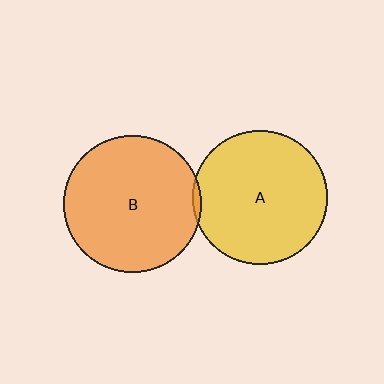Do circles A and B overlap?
Yes.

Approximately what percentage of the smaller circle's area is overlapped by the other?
Approximately 5%.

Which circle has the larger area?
Circle B (orange).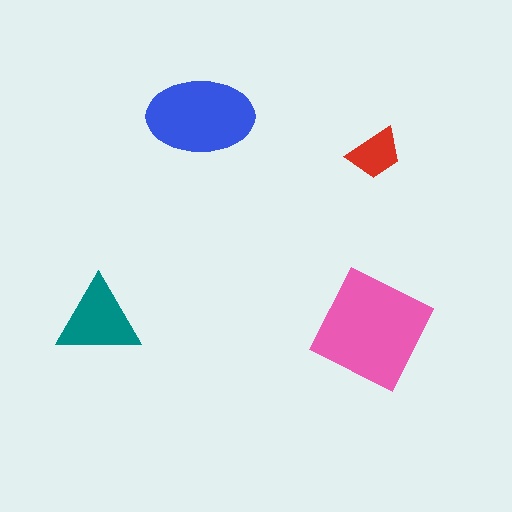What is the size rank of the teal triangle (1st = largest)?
3rd.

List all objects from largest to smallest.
The pink square, the blue ellipse, the teal triangle, the red trapezoid.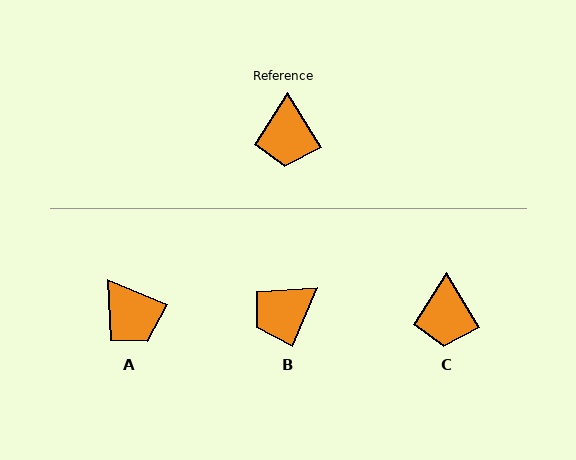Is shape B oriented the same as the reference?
No, it is off by about 54 degrees.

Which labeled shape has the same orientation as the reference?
C.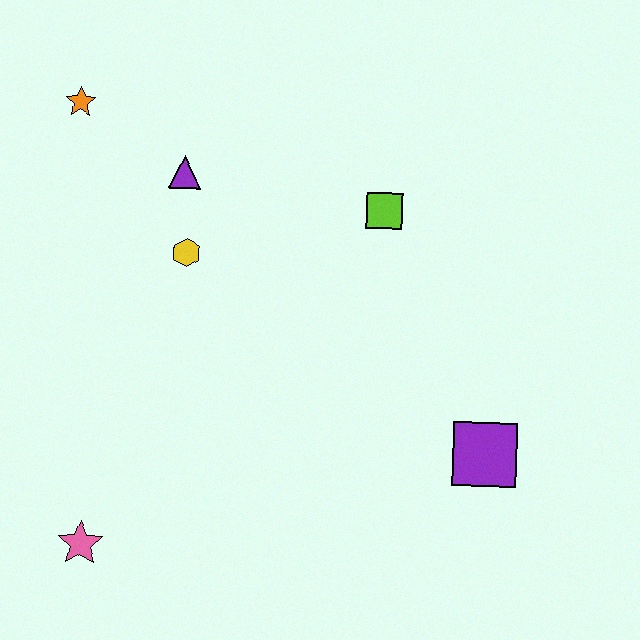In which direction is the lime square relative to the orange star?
The lime square is to the right of the orange star.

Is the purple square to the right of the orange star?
Yes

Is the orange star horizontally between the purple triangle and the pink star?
No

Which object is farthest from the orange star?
The purple square is farthest from the orange star.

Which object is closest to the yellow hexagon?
The purple triangle is closest to the yellow hexagon.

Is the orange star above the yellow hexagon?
Yes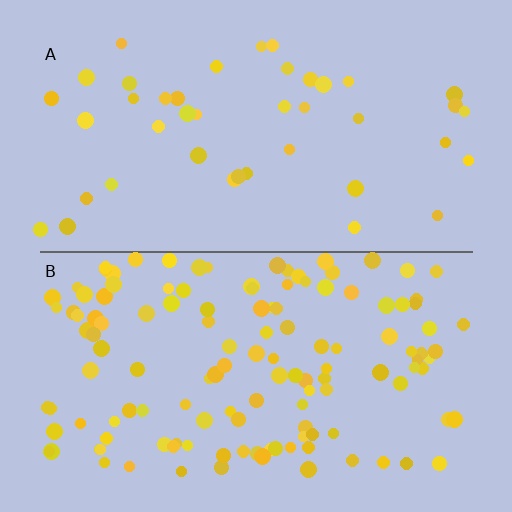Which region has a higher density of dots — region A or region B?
B (the bottom).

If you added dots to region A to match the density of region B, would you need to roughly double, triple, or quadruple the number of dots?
Approximately triple.